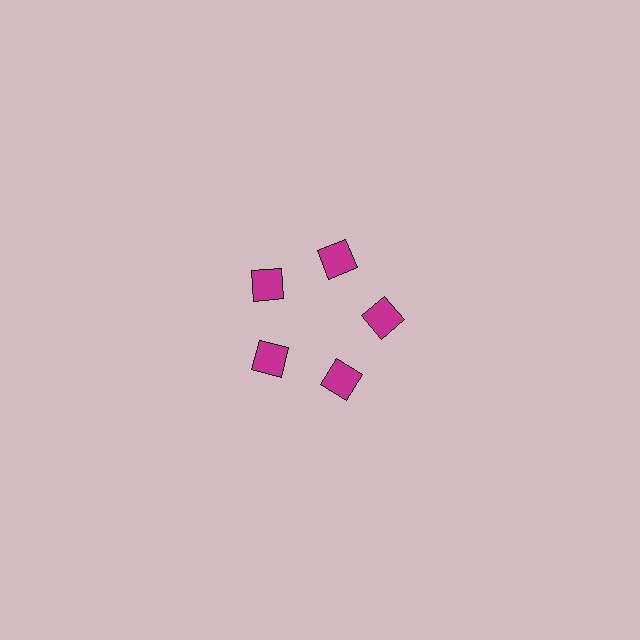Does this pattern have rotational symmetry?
Yes, this pattern has 5-fold rotational symmetry. It looks the same after rotating 72 degrees around the center.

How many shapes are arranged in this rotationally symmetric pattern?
There are 5 shapes, arranged in 5 groups of 1.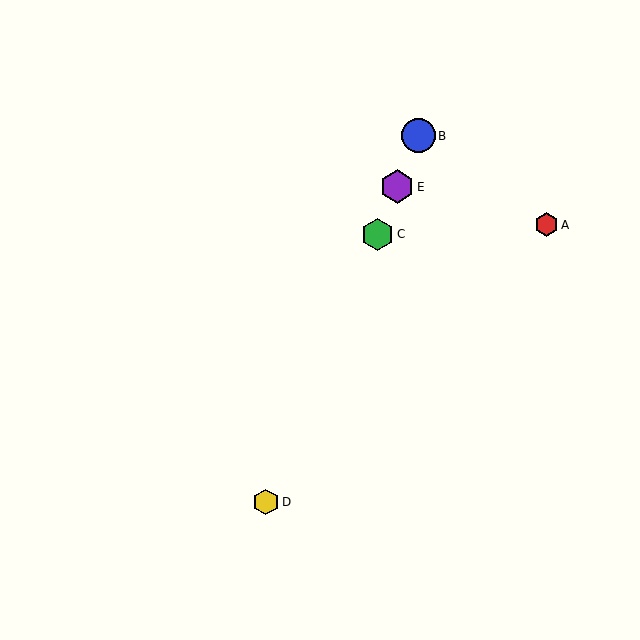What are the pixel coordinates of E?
Object E is at (397, 187).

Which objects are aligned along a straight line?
Objects B, C, D, E are aligned along a straight line.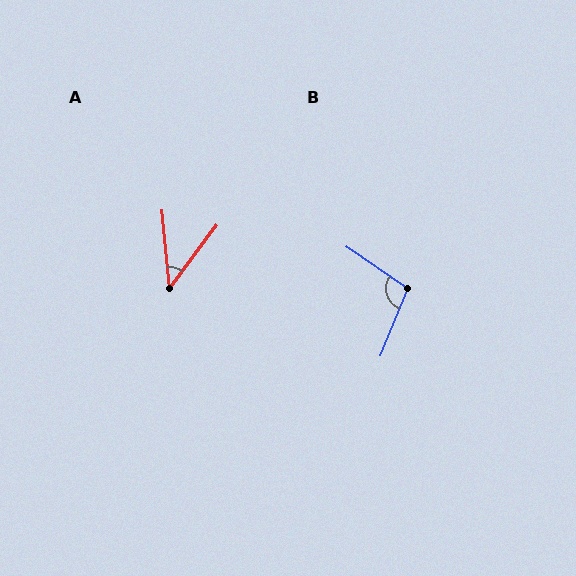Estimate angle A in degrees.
Approximately 43 degrees.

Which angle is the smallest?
A, at approximately 43 degrees.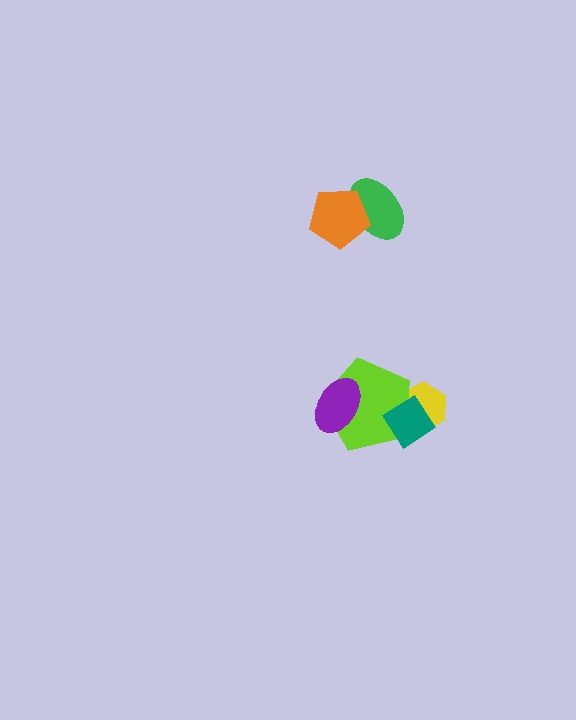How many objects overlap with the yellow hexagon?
2 objects overlap with the yellow hexagon.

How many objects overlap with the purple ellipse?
1 object overlaps with the purple ellipse.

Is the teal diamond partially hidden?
No, no other shape covers it.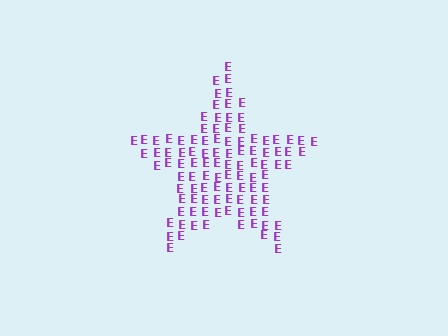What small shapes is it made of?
It is made of small letter E's.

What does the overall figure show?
The overall figure shows a star.